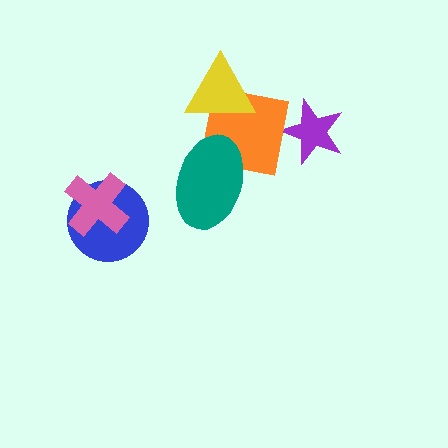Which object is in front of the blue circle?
The pink cross is in front of the blue circle.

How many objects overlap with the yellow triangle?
1 object overlaps with the yellow triangle.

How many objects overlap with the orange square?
2 objects overlap with the orange square.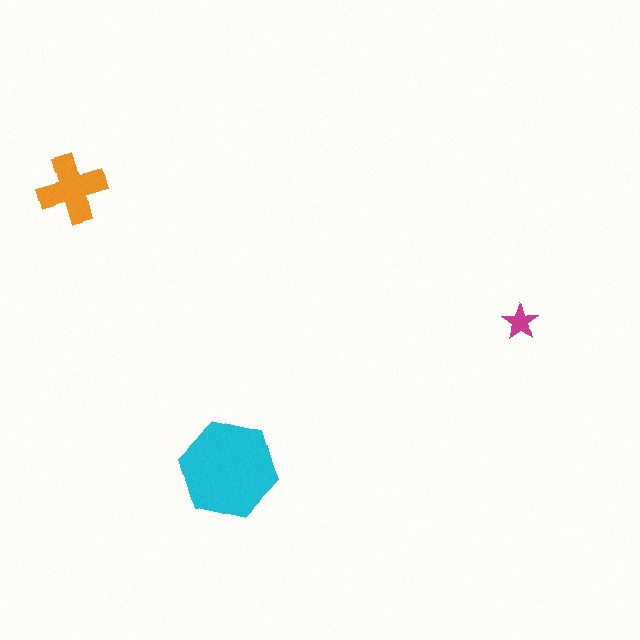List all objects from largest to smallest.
The cyan hexagon, the orange cross, the magenta star.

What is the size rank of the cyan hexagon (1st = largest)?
1st.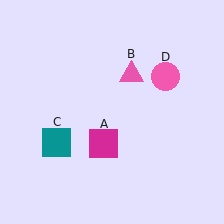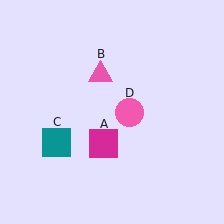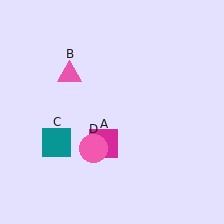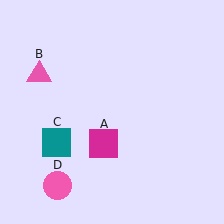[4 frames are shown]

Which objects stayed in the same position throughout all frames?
Magenta square (object A) and teal square (object C) remained stationary.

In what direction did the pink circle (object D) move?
The pink circle (object D) moved down and to the left.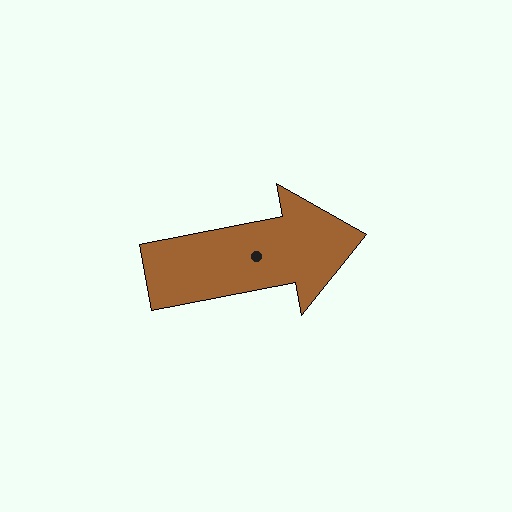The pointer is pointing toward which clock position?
Roughly 3 o'clock.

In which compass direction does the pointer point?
East.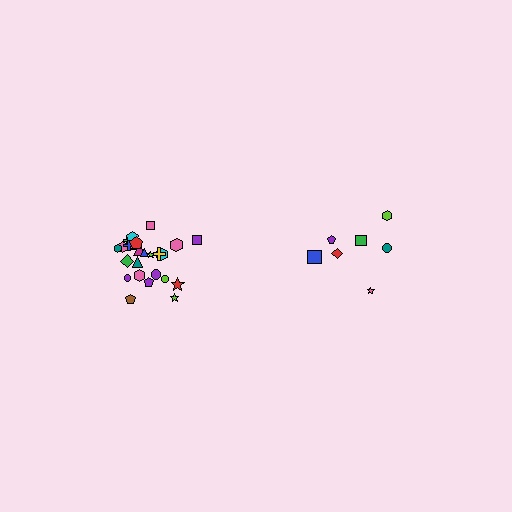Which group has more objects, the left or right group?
The left group.